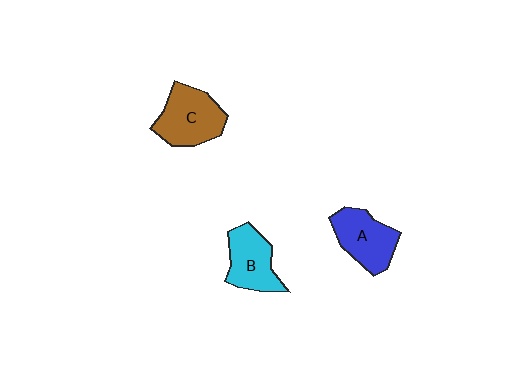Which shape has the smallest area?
Shape B (cyan).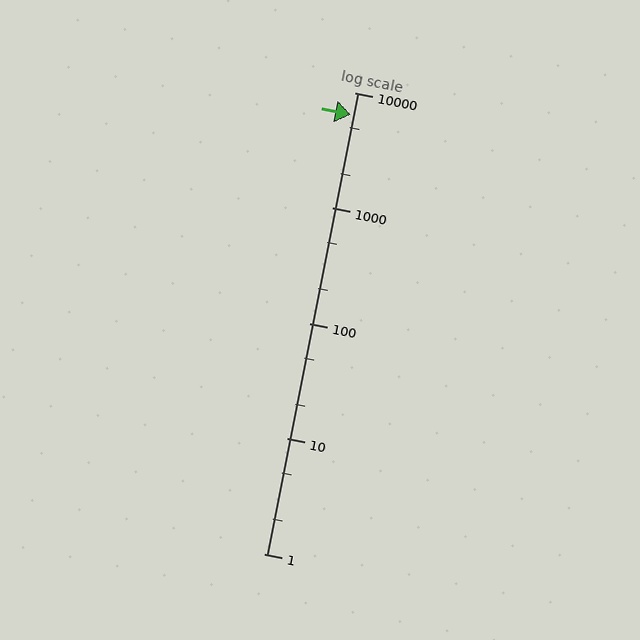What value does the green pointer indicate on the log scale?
The pointer indicates approximately 6400.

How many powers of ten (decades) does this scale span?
The scale spans 4 decades, from 1 to 10000.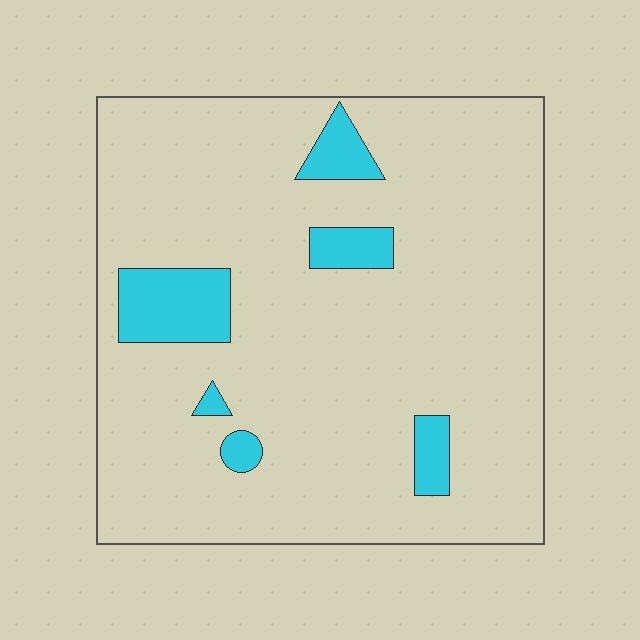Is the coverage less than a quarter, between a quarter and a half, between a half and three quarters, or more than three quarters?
Less than a quarter.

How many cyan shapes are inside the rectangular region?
6.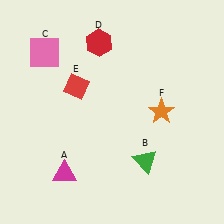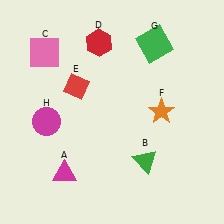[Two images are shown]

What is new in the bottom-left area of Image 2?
A magenta circle (H) was added in the bottom-left area of Image 2.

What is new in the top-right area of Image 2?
A green square (G) was added in the top-right area of Image 2.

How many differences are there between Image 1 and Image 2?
There are 2 differences between the two images.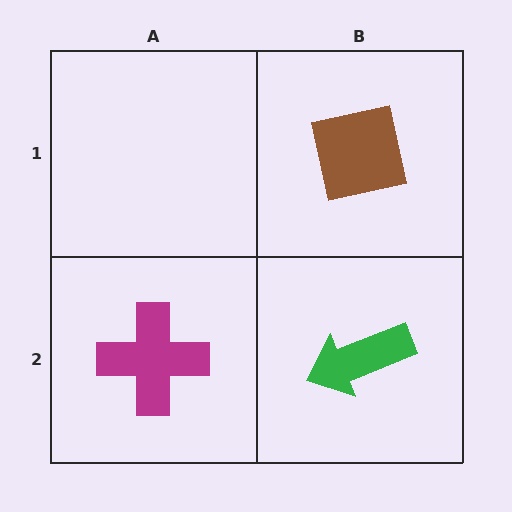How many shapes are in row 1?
1 shape.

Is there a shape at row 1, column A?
No, that cell is empty.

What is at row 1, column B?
A brown square.